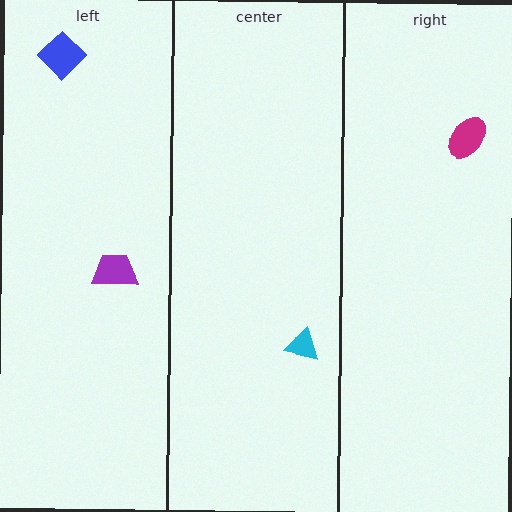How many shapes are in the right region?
1.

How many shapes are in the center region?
1.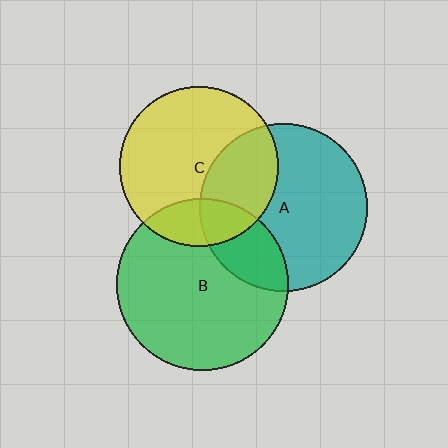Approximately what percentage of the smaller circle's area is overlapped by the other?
Approximately 35%.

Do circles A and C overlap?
Yes.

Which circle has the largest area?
Circle B (green).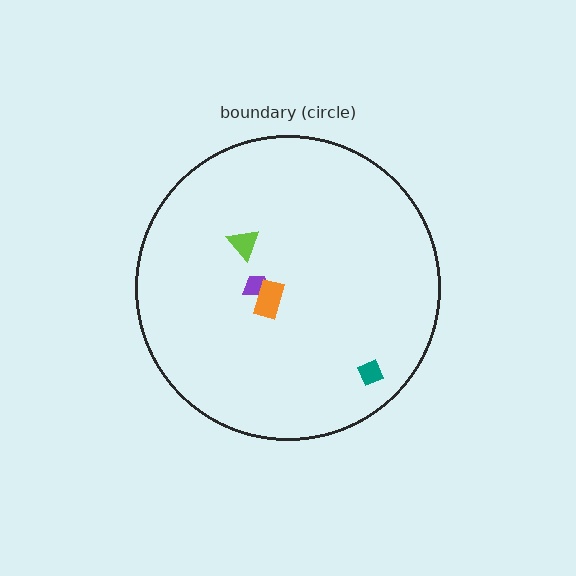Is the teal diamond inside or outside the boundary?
Inside.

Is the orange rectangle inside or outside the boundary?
Inside.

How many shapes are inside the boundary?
4 inside, 0 outside.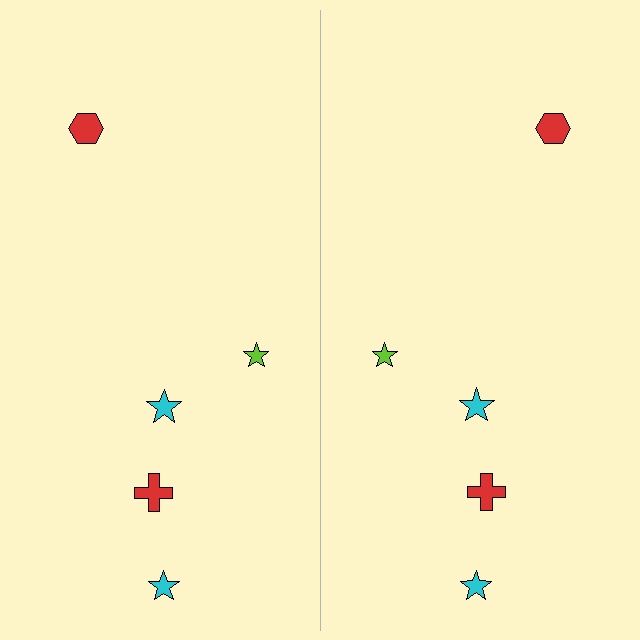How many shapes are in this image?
There are 10 shapes in this image.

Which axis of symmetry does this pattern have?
The pattern has a vertical axis of symmetry running through the center of the image.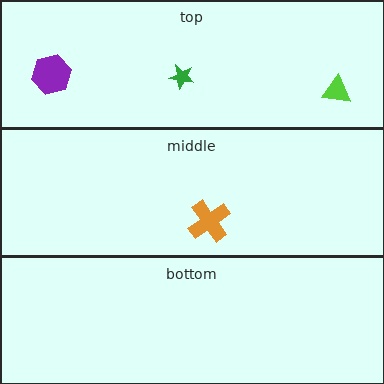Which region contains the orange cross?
The middle region.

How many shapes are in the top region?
3.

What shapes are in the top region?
The green star, the purple hexagon, the lime triangle.